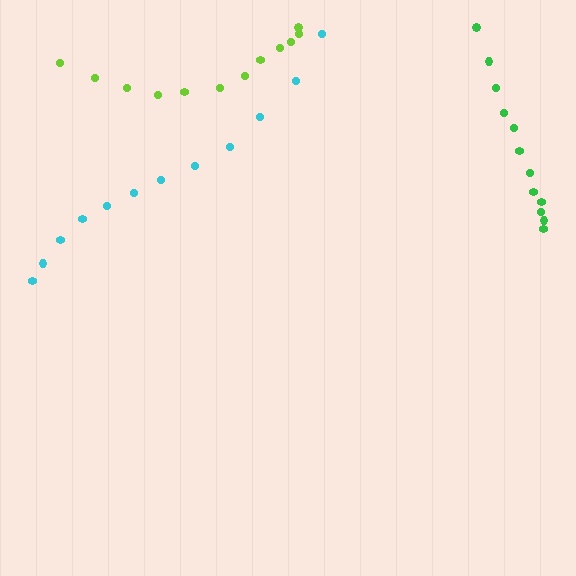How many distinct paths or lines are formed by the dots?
There are 3 distinct paths.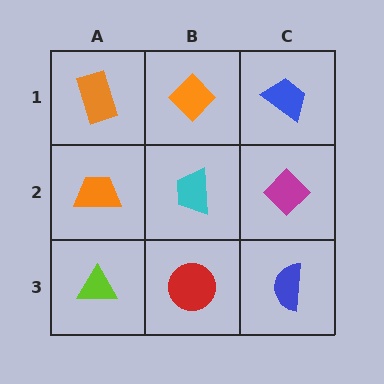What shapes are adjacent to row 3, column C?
A magenta diamond (row 2, column C), a red circle (row 3, column B).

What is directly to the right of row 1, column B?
A blue trapezoid.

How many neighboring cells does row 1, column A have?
2.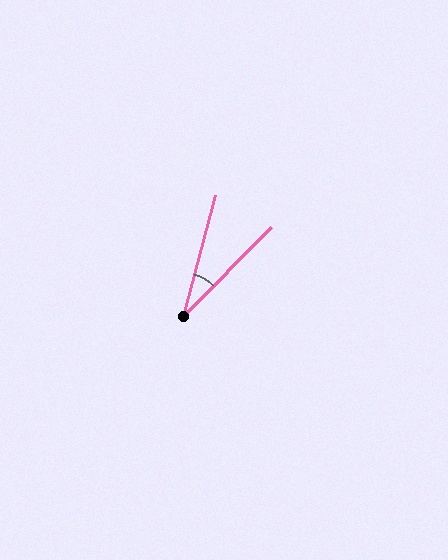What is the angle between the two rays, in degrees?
Approximately 30 degrees.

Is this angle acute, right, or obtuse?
It is acute.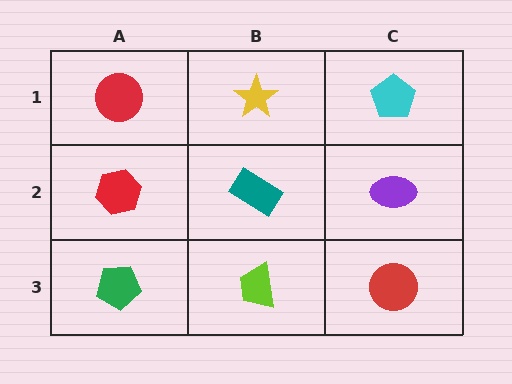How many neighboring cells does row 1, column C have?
2.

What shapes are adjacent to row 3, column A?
A red hexagon (row 2, column A), a lime trapezoid (row 3, column B).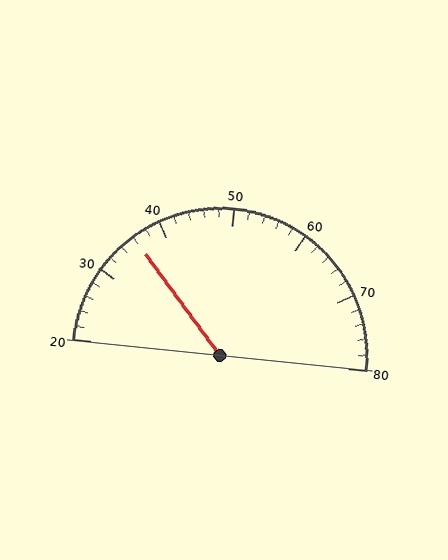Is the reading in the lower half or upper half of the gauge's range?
The reading is in the lower half of the range (20 to 80).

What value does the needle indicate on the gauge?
The needle indicates approximately 36.